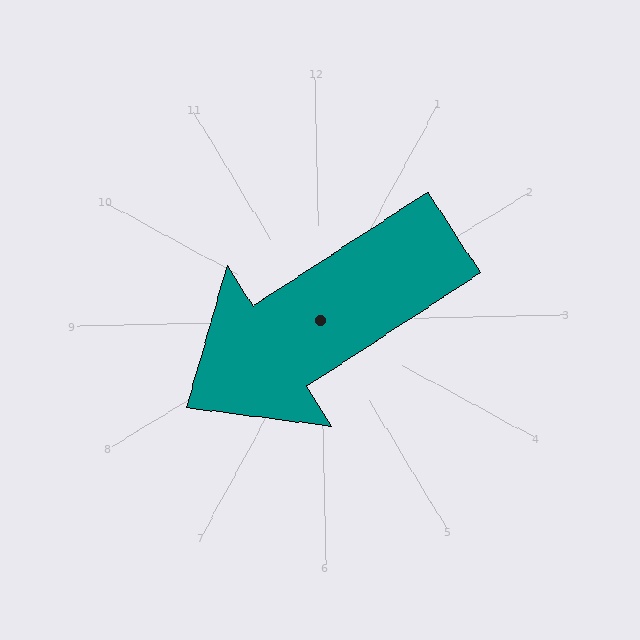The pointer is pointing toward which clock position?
Roughly 8 o'clock.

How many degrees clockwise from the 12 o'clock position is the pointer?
Approximately 238 degrees.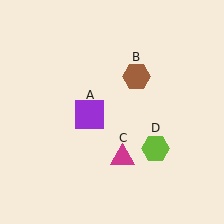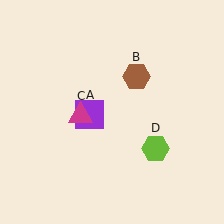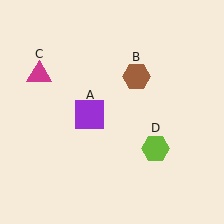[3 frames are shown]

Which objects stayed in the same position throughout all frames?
Purple square (object A) and brown hexagon (object B) and lime hexagon (object D) remained stationary.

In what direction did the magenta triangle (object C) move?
The magenta triangle (object C) moved up and to the left.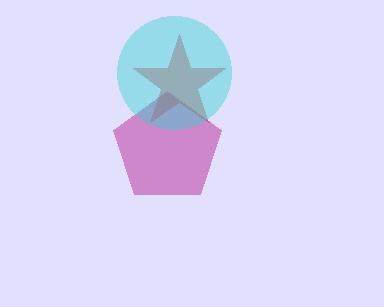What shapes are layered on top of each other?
The layered shapes are: a magenta pentagon, a red star, a cyan circle.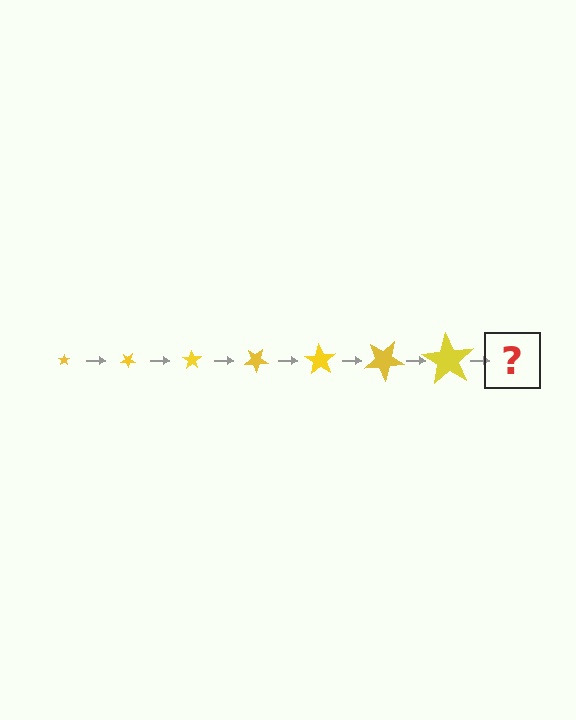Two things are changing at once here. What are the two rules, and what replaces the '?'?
The two rules are that the star grows larger each step and it rotates 35 degrees each step. The '?' should be a star, larger than the previous one and rotated 245 degrees from the start.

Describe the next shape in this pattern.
It should be a star, larger than the previous one and rotated 245 degrees from the start.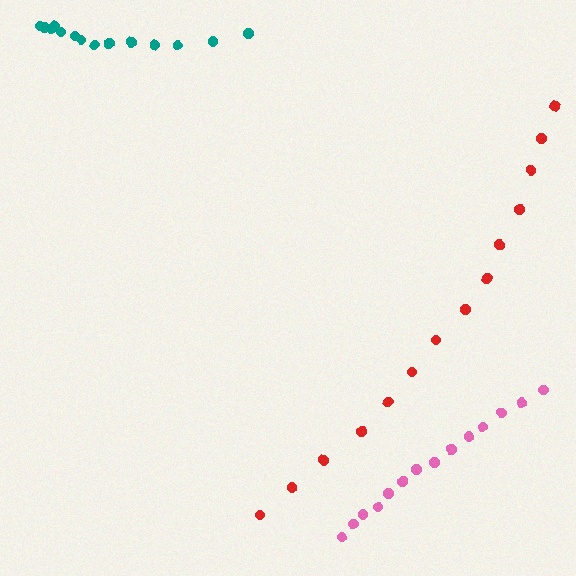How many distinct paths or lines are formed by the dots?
There are 3 distinct paths.